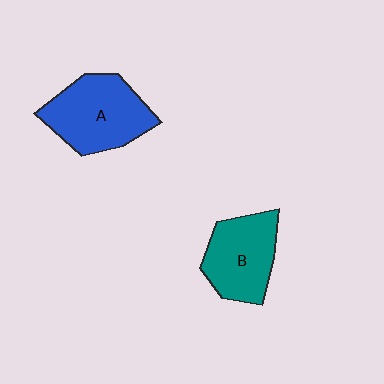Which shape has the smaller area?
Shape B (teal).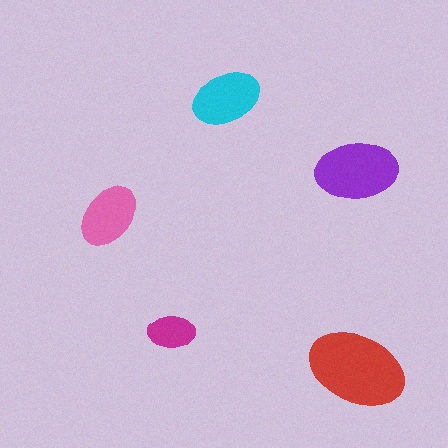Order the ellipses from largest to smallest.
the red one, the purple one, the cyan one, the pink one, the magenta one.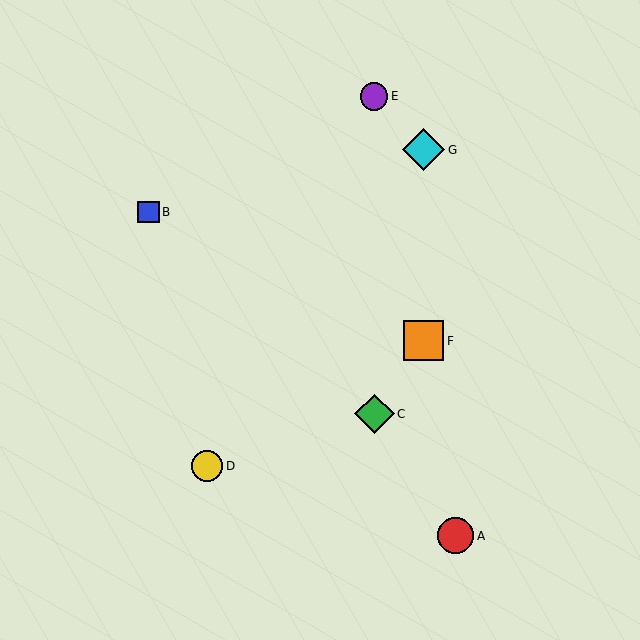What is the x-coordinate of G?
Object G is at x≈424.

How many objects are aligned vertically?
2 objects (F, G) are aligned vertically.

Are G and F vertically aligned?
Yes, both are at x≈424.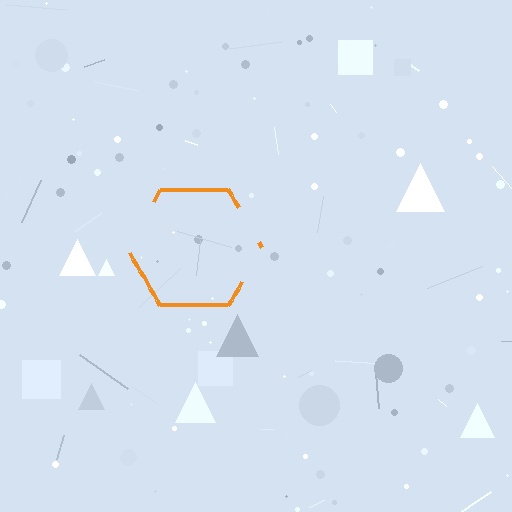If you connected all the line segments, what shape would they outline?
They would outline a hexagon.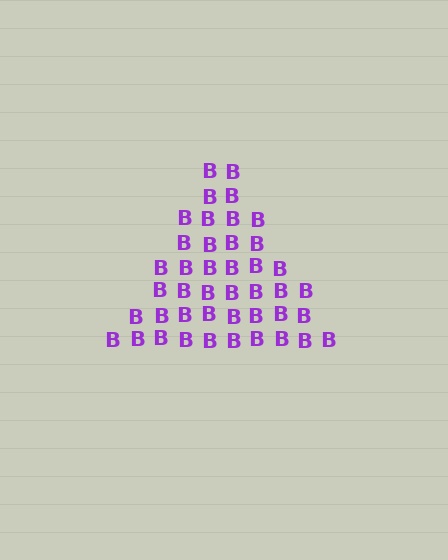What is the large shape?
The large shape is a triangle.